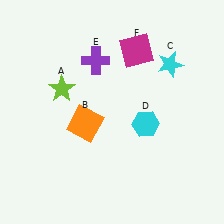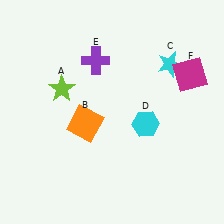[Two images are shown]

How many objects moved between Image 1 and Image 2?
1 object moved between the two images.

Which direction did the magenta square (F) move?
The magenta square (F) moved right.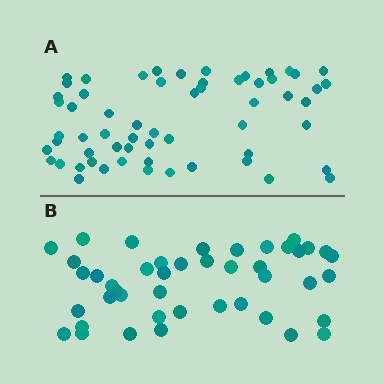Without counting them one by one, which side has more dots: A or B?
Region A (the top region) has more dots.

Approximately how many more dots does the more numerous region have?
Region A has approximately 15 more dots than region B.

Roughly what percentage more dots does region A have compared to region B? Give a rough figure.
About 35% more.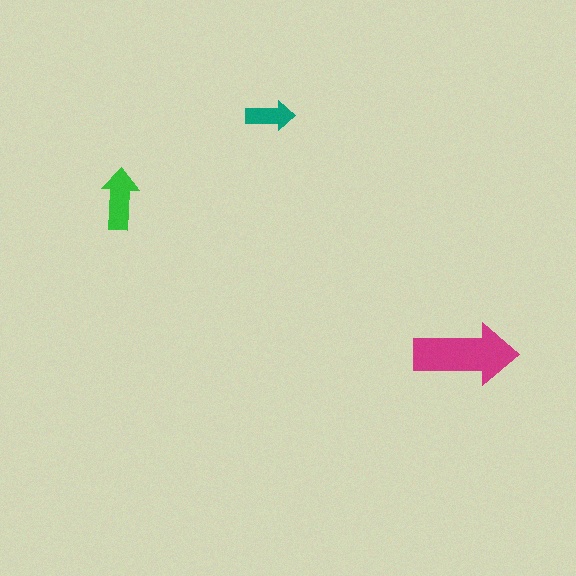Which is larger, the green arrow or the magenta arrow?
The magenta one.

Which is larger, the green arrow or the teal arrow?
The green one.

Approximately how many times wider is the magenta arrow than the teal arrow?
About 2 times wider.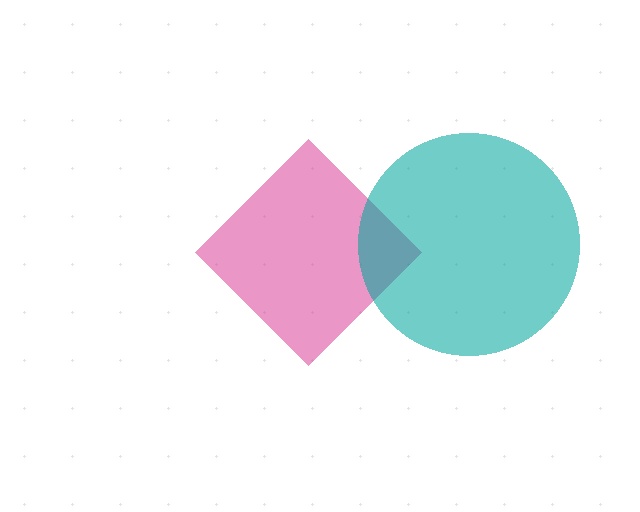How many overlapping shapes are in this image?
There are 2 overlapping shapes in the image.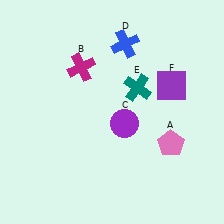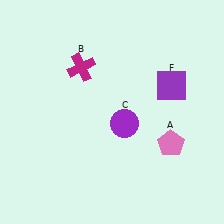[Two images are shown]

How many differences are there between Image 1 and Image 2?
There are 2 differences between the two images.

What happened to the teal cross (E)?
The teal cross (E) was removed in Image 2. It was in the top-right area of Image 1.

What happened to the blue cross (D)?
The blue cross (D) was removed in Image 2. It was in the top-right area of Image 1.